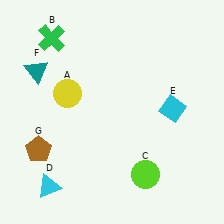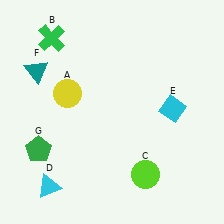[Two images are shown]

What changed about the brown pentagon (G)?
In Image 1, G is brown. In Image 2, it changed to green.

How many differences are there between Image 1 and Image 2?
There is 1 difference between the two images.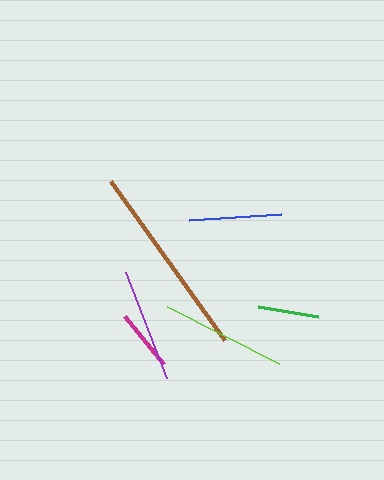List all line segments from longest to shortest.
From longest to shortest: brown, lime, purple, blue, magenta, green.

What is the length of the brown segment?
The brown segment is approximately 195 pixels long.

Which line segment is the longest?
The brown line is the longest at approximately 195 pixels.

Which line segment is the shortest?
The green line is the shortest at approximately 61 pixels.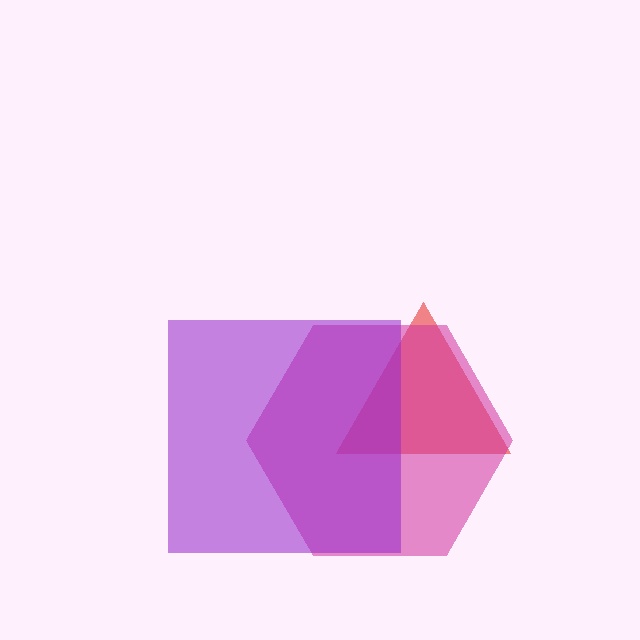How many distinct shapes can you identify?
There are 3 distinct shapes: a red triangle, a magenta hexagon, a purple square.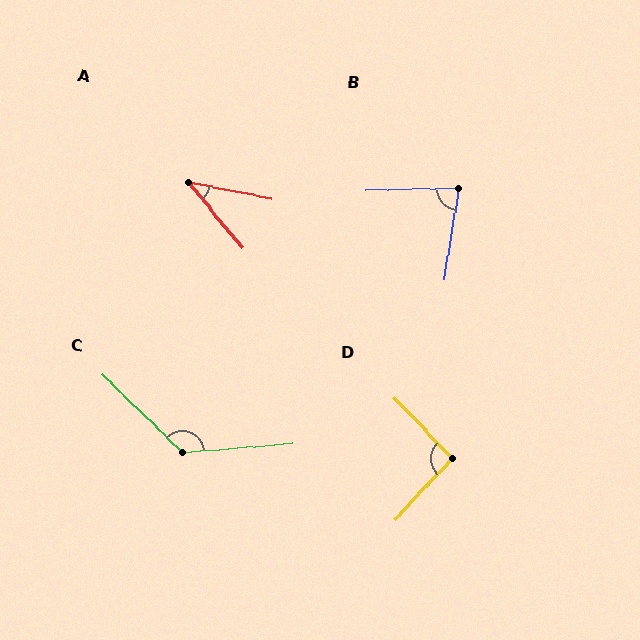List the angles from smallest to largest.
A (40°), B (80°), D (93°), C (131°).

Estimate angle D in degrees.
Approximately 93 degrees.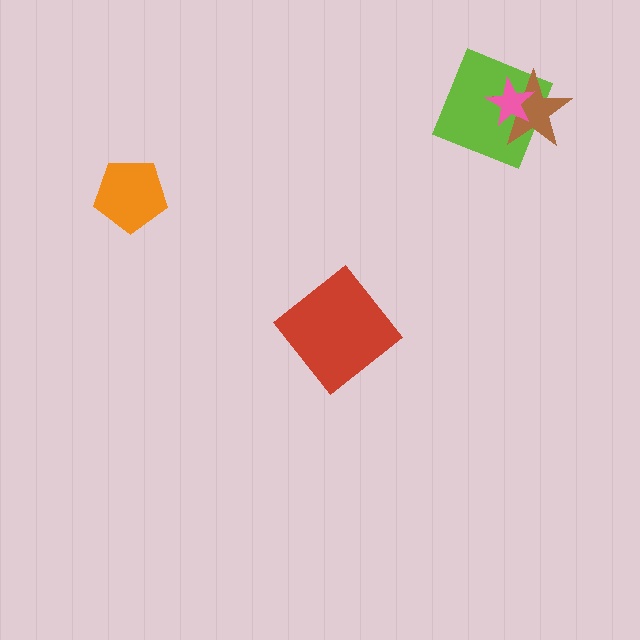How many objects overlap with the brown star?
2 objects overlap with the brown star.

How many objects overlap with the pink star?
2 objects overlap with the pink star.